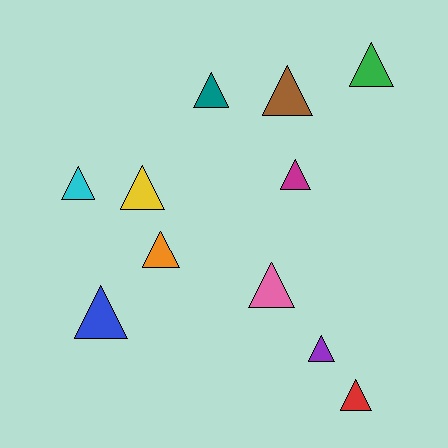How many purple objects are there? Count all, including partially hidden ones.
There is 1 purple object.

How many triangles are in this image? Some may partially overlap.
There are 11 triangles.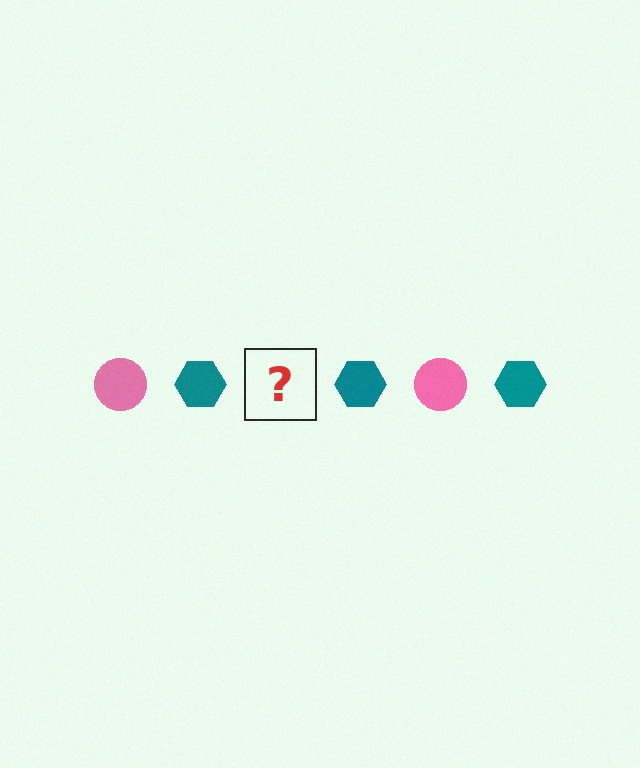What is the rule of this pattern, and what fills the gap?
The rule is that the pattern alternates between pink circle and teal hexagon. The gap should be filled with a pink circle.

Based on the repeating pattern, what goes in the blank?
The blank should be a pink circle.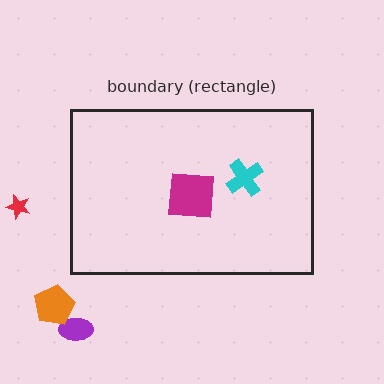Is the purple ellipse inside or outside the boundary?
Outside.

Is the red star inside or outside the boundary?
Outside.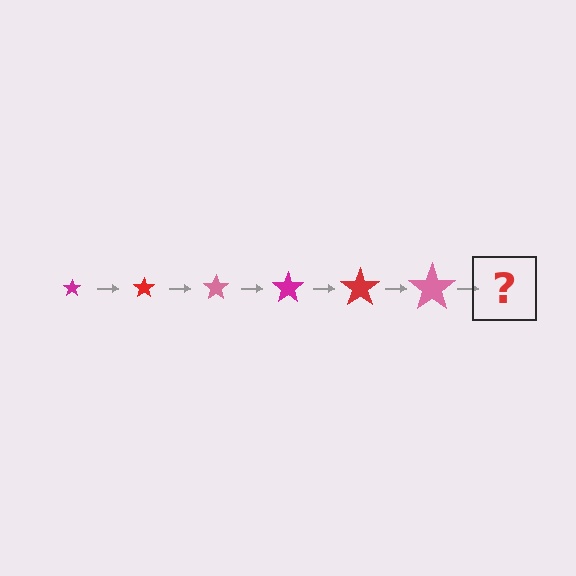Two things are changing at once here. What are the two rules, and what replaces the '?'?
The two rules are that the star grows larger each step and the color cycles through magenta, red, and pink. The '?' should be a magenta star, larger than the previous one.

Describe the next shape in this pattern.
It should be a magenta star, larger than the previous one.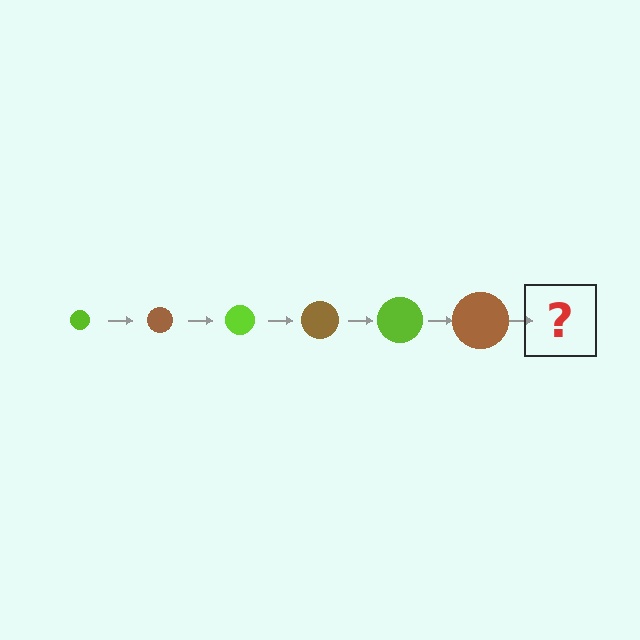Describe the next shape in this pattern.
It should be a lime circle, larger than the previous one.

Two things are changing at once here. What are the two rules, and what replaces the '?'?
The two rules are that the circle grows larger each step and the color cycles through lime and brown. The '?' should be a lime circle, larger than the previous one.